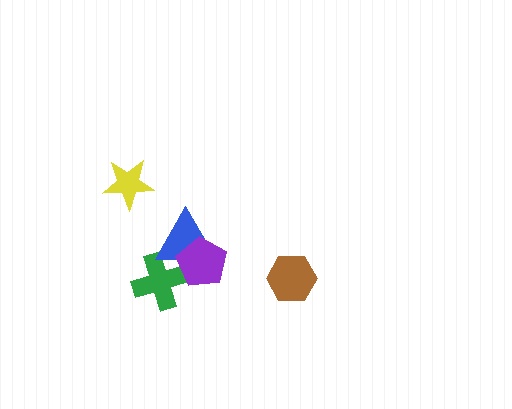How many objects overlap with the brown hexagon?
0 objects overlap with the brown hexagon.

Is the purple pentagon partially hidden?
No, no other shape covers it.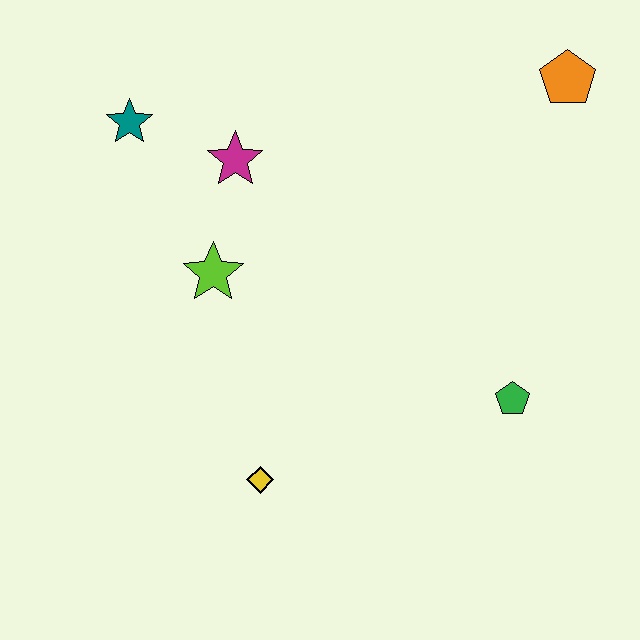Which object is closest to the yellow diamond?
The lime star is closest to the yellow diamond.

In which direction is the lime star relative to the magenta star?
The lime star is below the magenta star.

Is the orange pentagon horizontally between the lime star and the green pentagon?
No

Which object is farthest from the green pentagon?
The teal star is farthest from the green pentagon.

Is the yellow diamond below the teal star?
Yes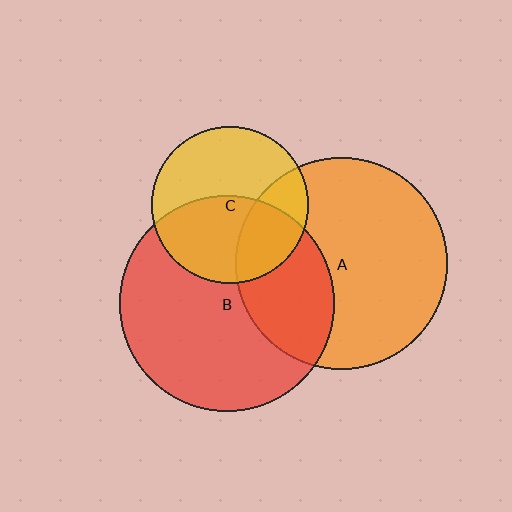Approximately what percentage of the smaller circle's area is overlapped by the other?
Approximately 30%.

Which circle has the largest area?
Circle B (red).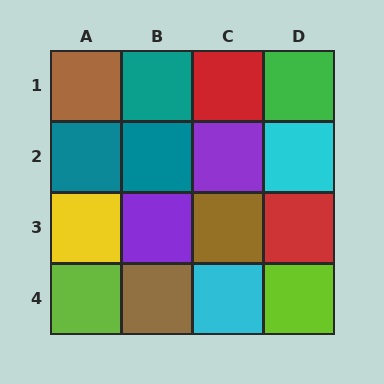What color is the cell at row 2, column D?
Cyan.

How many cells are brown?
3 cells are brown.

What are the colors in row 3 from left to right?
Yellow, purple, brown, red.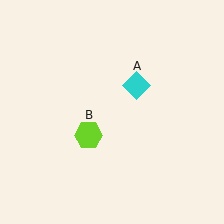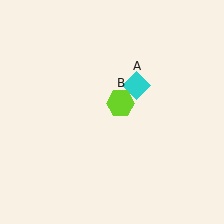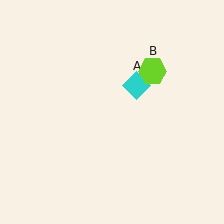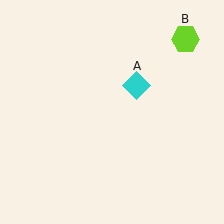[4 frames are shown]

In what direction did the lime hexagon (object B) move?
The lime hexagon (object B) moved up and to the right.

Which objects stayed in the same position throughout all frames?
Cyan diamond (object A) remained stationary.